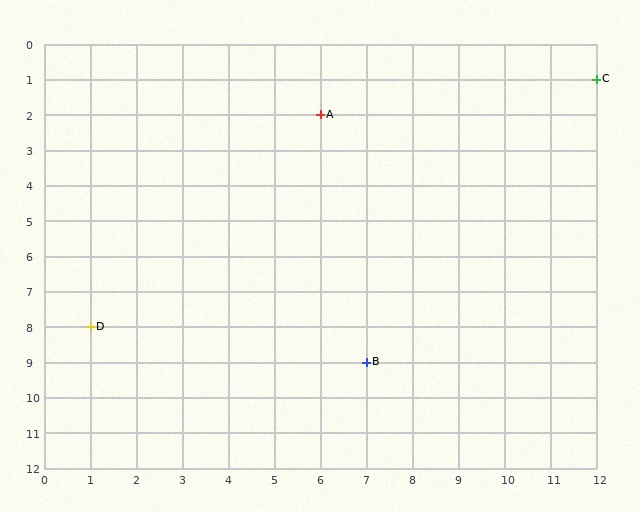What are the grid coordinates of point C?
Point C is at grid coordinates (12, 1).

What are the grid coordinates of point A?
Point A is at grid coordinates (6, 2).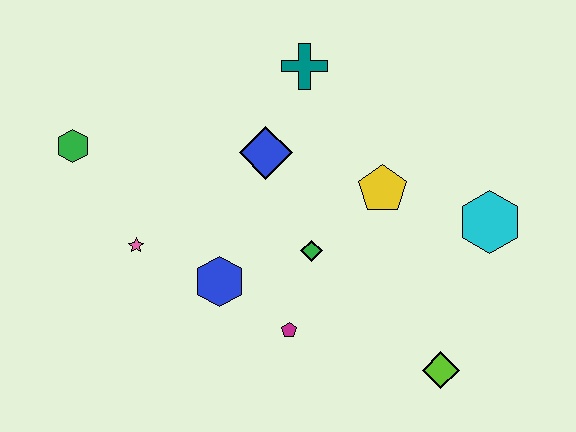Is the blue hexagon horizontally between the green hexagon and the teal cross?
Yes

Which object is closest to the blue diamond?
The teal cross is closest to the blue diamond.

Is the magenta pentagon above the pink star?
No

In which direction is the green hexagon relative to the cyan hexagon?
The green hexagon is to the left of the cyan hexagon.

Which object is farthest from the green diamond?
The green hexagon is farthest from the green diamond.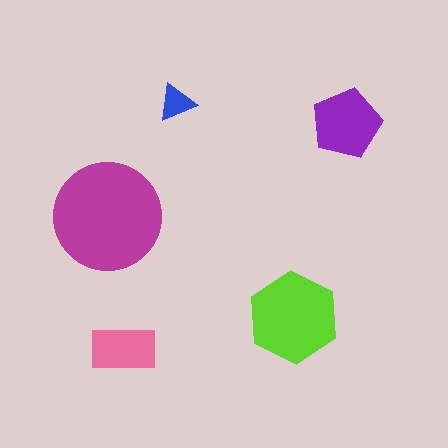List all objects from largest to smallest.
The magenta circle, the lime hexagon, the purple pentagon, the pink rectangle, the blue triangle.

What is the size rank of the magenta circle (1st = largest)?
1st.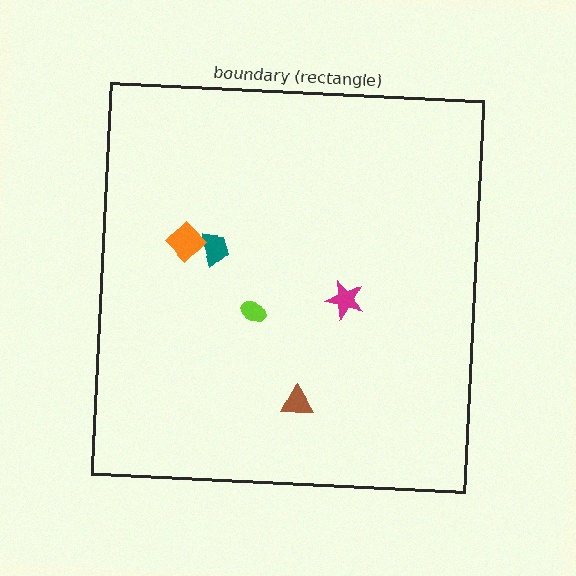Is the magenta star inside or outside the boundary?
Inside.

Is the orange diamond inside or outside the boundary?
Inside.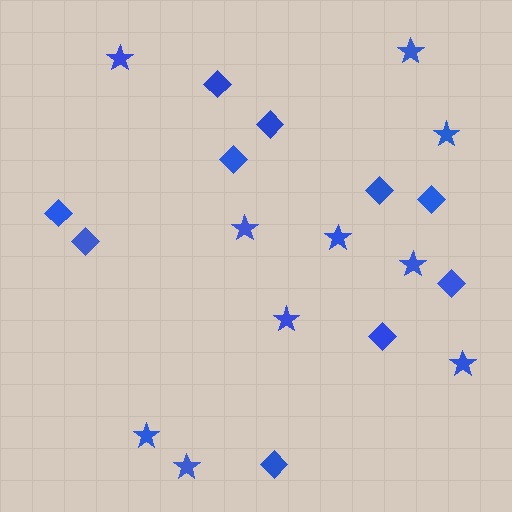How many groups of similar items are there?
There are 2 groups: one group of diamonds (10) and one group of stars (10).